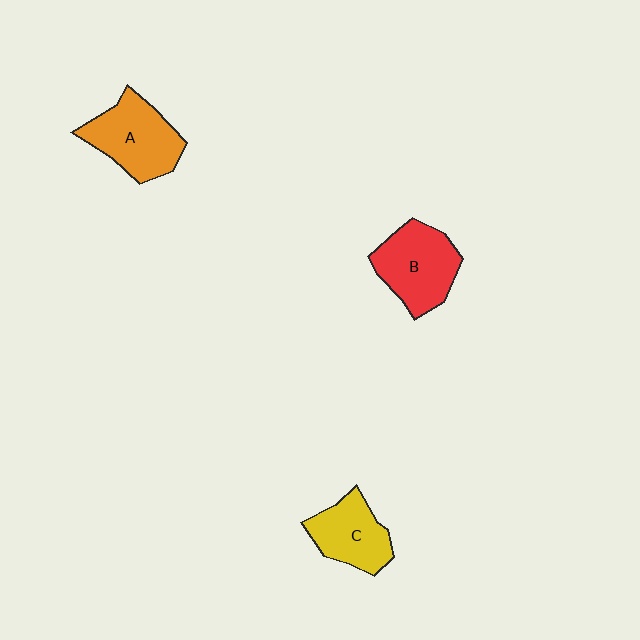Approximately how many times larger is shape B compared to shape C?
Approximately 1.3 times.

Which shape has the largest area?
Shape A (orange).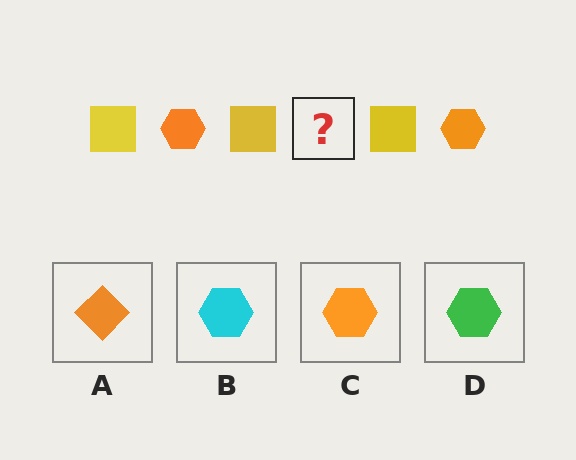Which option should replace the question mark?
Option C.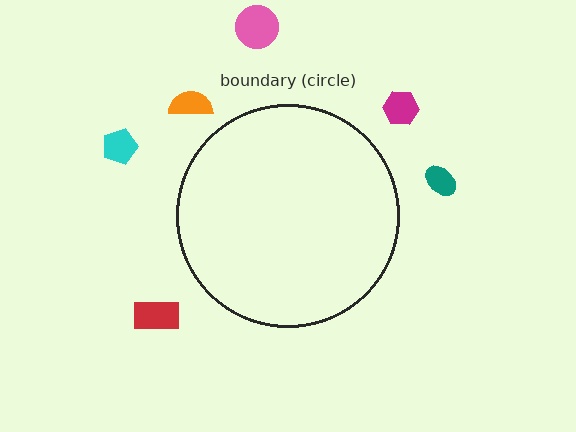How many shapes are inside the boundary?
0 inside, 6 outside.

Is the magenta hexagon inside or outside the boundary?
Outside.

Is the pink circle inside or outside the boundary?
Outside.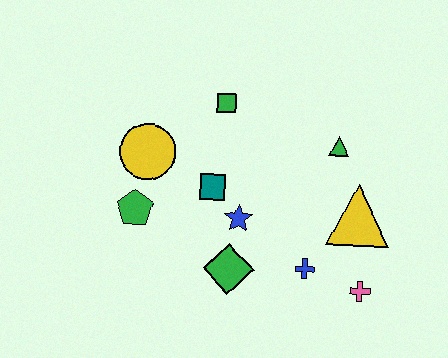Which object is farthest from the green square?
The pink cross is farthest from the green square.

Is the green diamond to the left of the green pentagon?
No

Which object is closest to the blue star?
The teal square is closest to the blue star.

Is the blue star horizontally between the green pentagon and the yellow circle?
No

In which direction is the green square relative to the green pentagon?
The green square is above the green pentagon.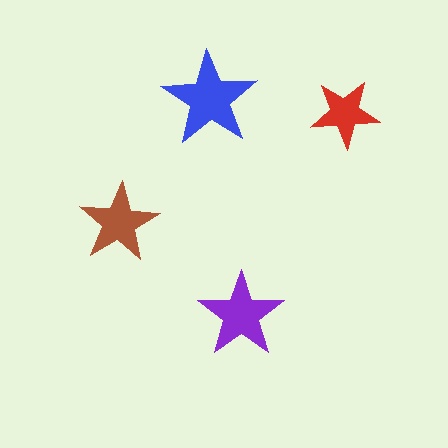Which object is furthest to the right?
The red star is rightmost.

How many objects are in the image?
There are 4 objects in the image.